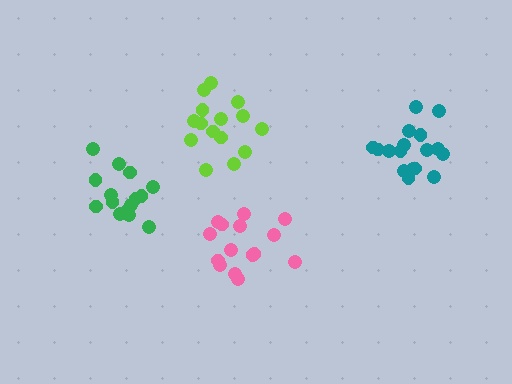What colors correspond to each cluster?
The clusters are colored: green, teal, pink, lime.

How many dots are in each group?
Group 1: 15 dots, Group 2: 17 dots, Group 3: 15 dots, Group 4: 15 dots (62 total).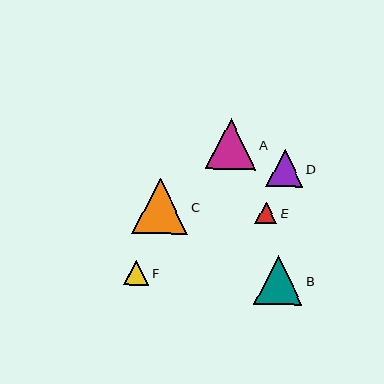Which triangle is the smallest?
Triangle E is the smallest with a size of approximately 22 pixels.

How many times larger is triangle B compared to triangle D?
Triangle B is approximately 1.3 times the size of triangle D.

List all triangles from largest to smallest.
From largest to smallest: C, A, B, D, F, E.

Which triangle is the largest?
Triangle C is the largest with a size of approximately 55 pixels.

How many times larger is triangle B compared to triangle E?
Triangle B is approximately 2.2 times the size of triangle E.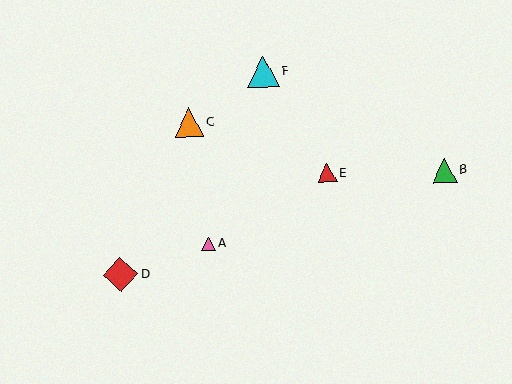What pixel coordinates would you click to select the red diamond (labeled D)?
Click at (120, 275) to select the red diamond D.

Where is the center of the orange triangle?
The center of the orange triangle is at (189, 122).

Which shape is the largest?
The red diamond (labeled D) is the largest.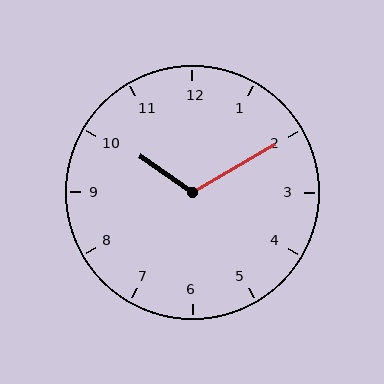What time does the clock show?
10:10.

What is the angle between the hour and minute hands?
Approximately 115 degrees.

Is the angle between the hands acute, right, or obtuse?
It is obtuse.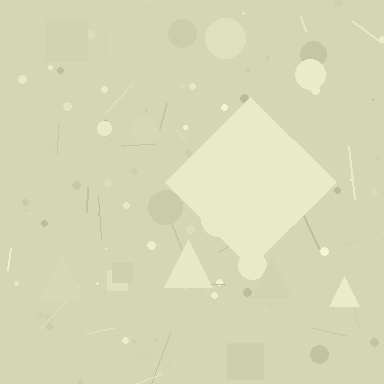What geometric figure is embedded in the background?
A diamond is embedded in the background.